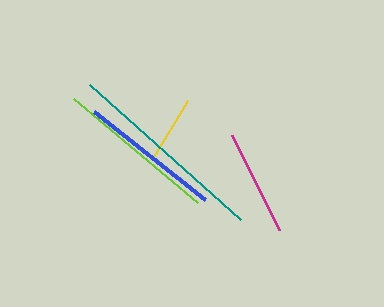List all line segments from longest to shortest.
From longest to shortest: teal, lime, blue, magenta, yellow.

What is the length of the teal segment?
The teal segment is approximately 202 pixels long.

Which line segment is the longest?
The teal line is the longest at approximately 202 pixels.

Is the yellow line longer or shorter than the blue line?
The blue line is longer than the yellow line.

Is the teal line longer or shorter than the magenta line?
The teal line is longer than the magenta line.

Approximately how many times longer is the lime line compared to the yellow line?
The lime line is approximately 2.4 times the length of the yellow line.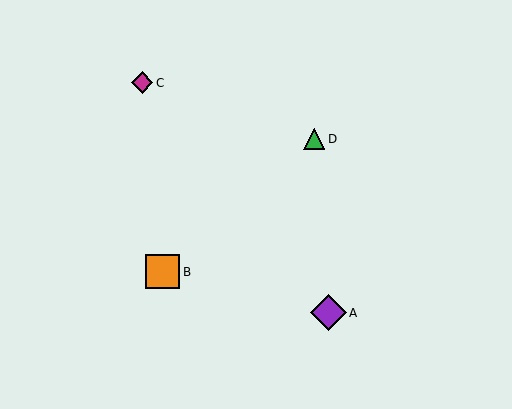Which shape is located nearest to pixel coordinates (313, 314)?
The purple diamond (labeled A) at (328, 313) is nearest to that location.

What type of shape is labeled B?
Shape B is an orange square.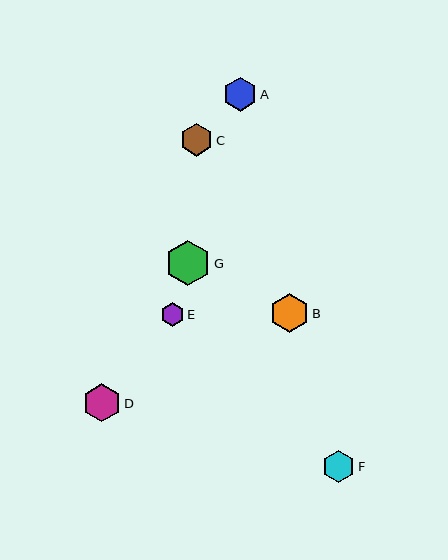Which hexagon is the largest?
Hexagon G is the largest with a size of approximately 45 pixels.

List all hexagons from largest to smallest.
From largest to smallest: G, B, D, A, C, F, E.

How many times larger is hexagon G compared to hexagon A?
Hexagon G is approximately 1.3 times the size of hexagon A.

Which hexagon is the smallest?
Hexagon E is the smallest with a size of approximately 23 pixels.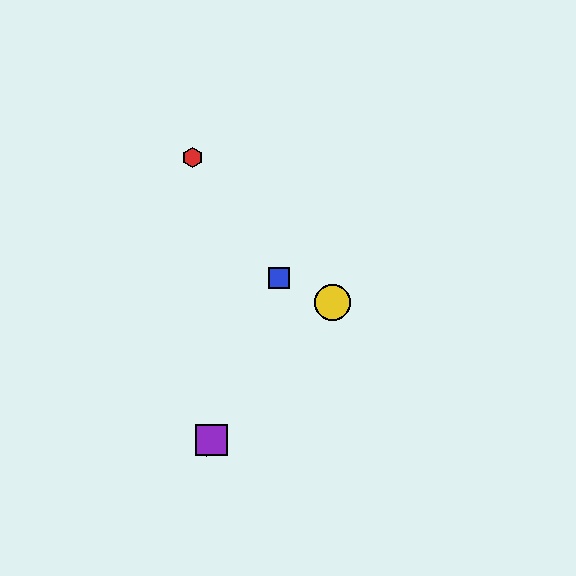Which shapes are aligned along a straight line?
The green hexagon, the yellow circle, the purple square are aligned along a straight line.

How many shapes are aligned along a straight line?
3 shapes (the green hexagon, the yellow circle, the purple square) are aligned along a straight line.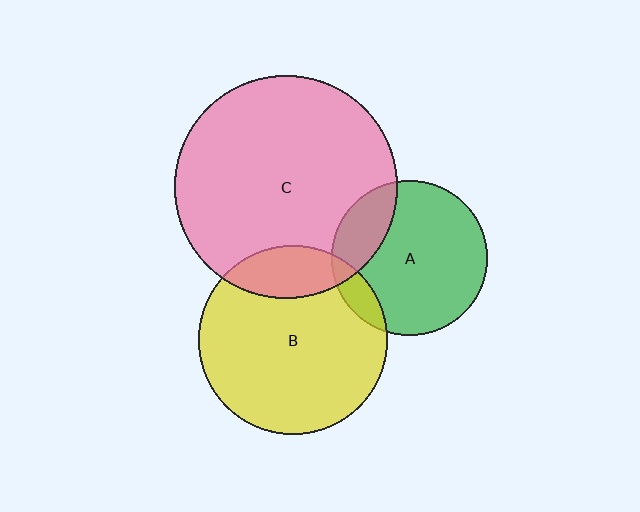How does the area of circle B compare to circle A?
Approximately 1.5 times.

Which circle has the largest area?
Circle C (pink).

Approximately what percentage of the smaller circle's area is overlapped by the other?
Approximately 15%.